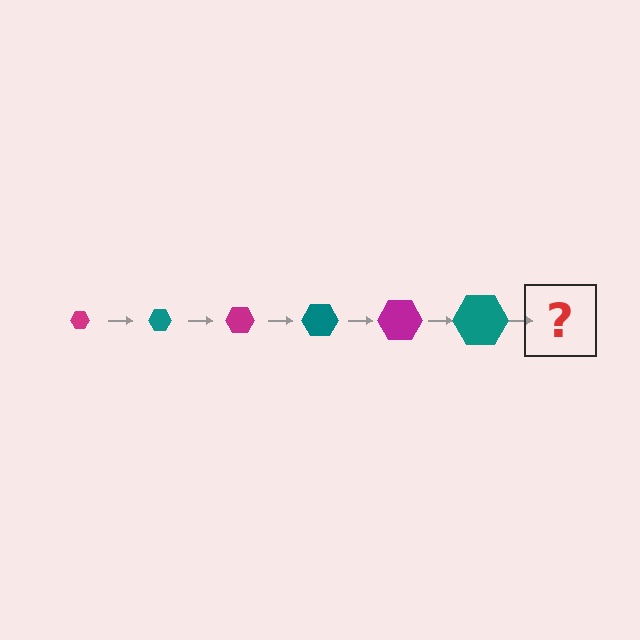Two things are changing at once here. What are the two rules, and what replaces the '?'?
The two rules are that the hexagon grows larger each step and the color cycles through magenta and teal. The '?' should be a magenta hexagon, larger than the previous one.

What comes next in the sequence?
The next element should be a magenta hexagon, larger than the previous one.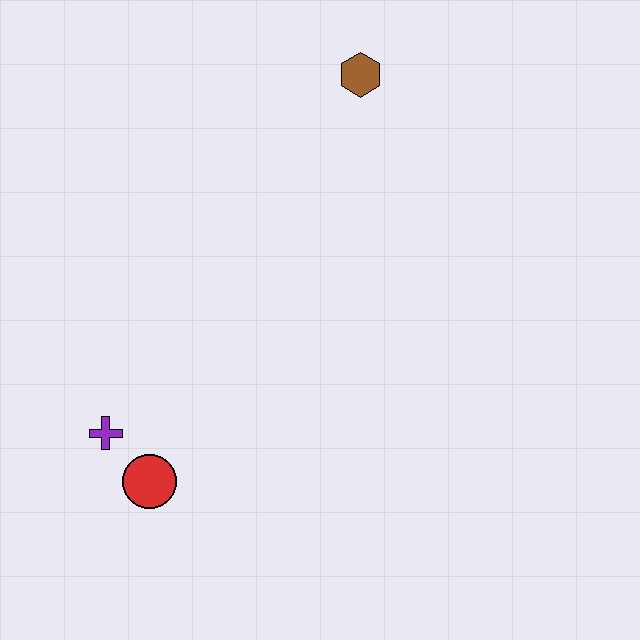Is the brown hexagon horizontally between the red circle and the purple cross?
No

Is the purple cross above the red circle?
Yes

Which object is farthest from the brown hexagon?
The red circle is farthest from the brown hexagon.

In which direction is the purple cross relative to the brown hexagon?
The purple cross is below the brown hexagon.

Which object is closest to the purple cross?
The red circle is closest to the purple cross.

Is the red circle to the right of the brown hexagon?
No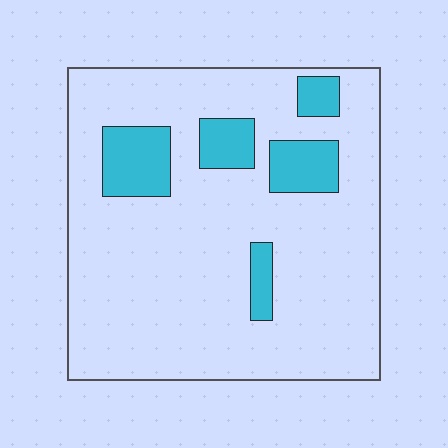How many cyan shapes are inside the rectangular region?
5.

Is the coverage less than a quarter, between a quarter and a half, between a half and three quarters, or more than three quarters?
Less than a quarter.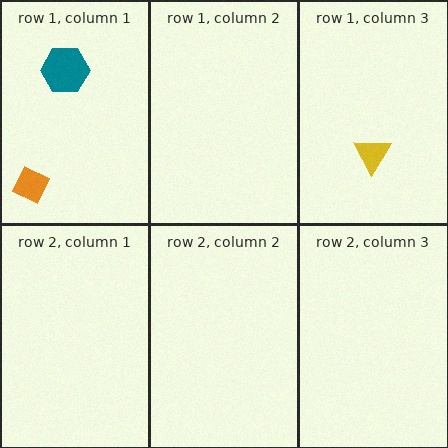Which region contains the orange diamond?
The row 1, column 1 region.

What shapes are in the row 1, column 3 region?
The yellow triangle.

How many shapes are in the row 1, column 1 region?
2.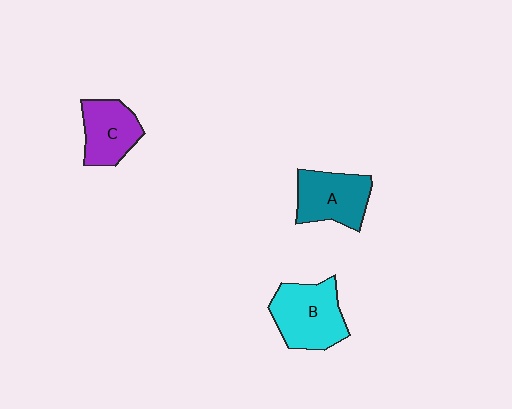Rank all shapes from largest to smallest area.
From largest to smallest: B (cyan), A (teal), C (purple).